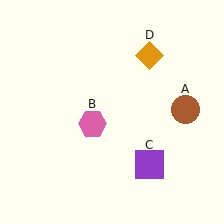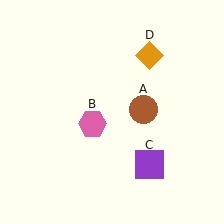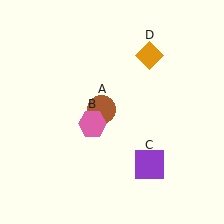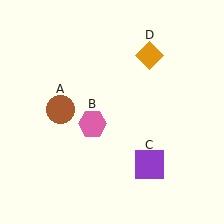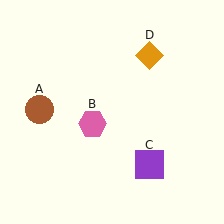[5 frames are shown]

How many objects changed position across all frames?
1 object changed position: brown circle (object A).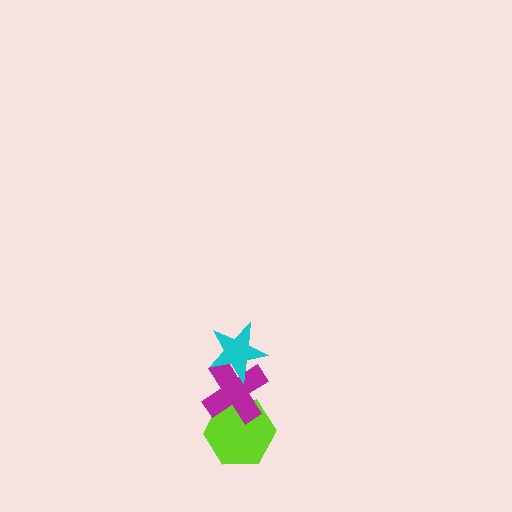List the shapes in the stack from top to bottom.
From top to bottom: the cyan star, the magenta cross, the lime hexagon.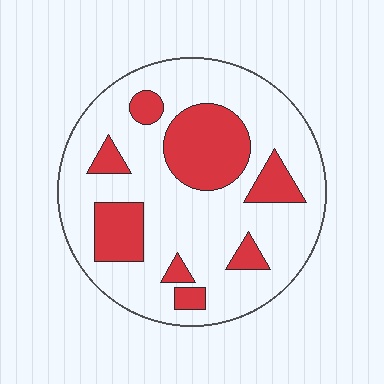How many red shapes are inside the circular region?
8.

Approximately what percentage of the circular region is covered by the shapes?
Approximately 25%.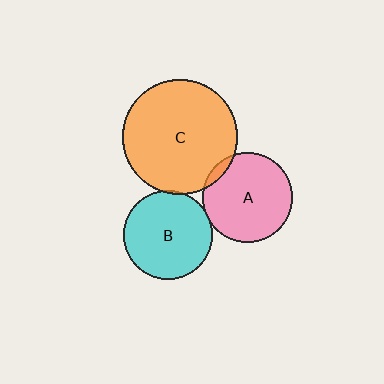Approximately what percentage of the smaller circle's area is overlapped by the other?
Approximately 5%.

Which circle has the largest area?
Circle C (orange).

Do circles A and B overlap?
Yes.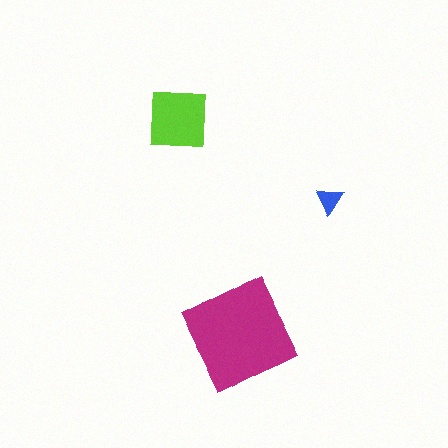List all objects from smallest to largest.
The blue triangle, the lime square, the magenta diamond.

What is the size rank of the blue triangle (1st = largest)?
3rd.